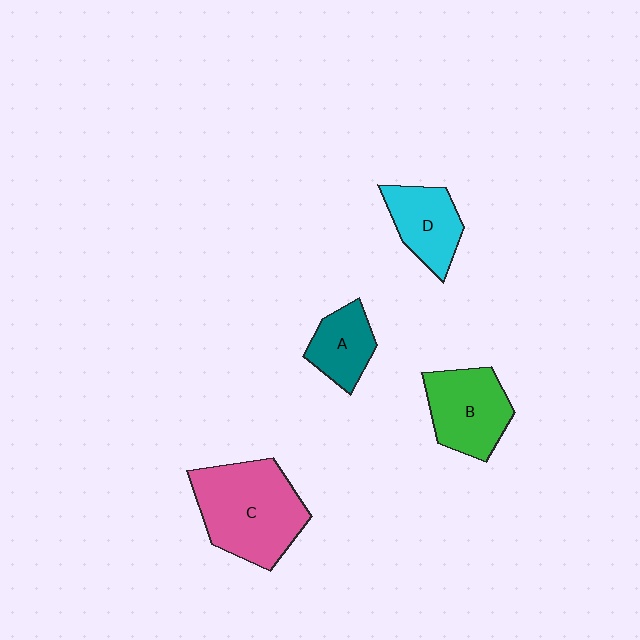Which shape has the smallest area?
Shape A (teal).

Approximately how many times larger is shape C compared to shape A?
Approximately 2.2 times.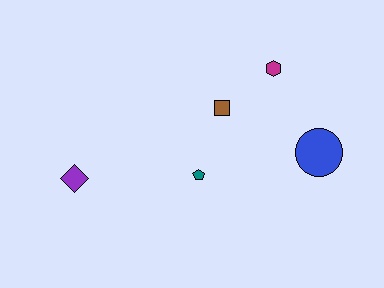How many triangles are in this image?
There are no triangles.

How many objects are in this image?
There are 5 objects.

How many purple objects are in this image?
There is 1 purple object.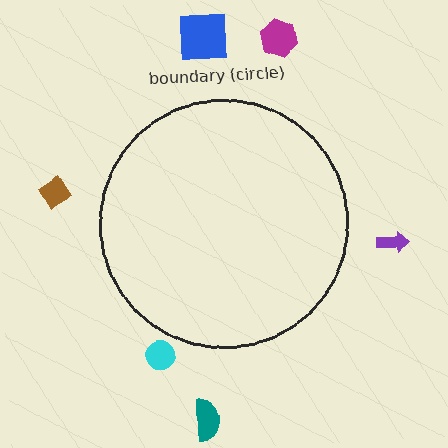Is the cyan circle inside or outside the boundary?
Outside.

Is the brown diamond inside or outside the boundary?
Outside.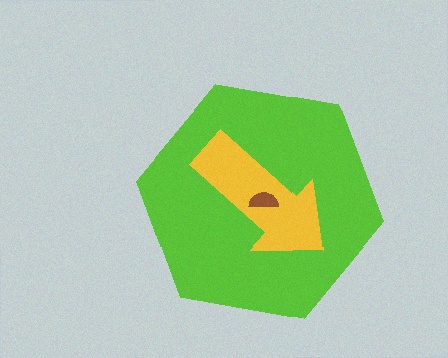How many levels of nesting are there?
3.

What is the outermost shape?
The lime hexagon.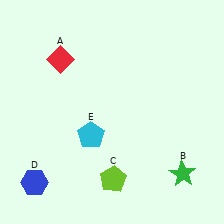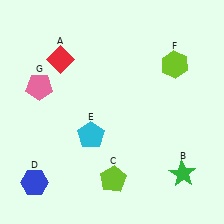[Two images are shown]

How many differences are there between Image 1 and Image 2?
There are 2 differences between the two images.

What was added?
A lime hexagon (F), a pink pentagon (G) were added in Image 2.